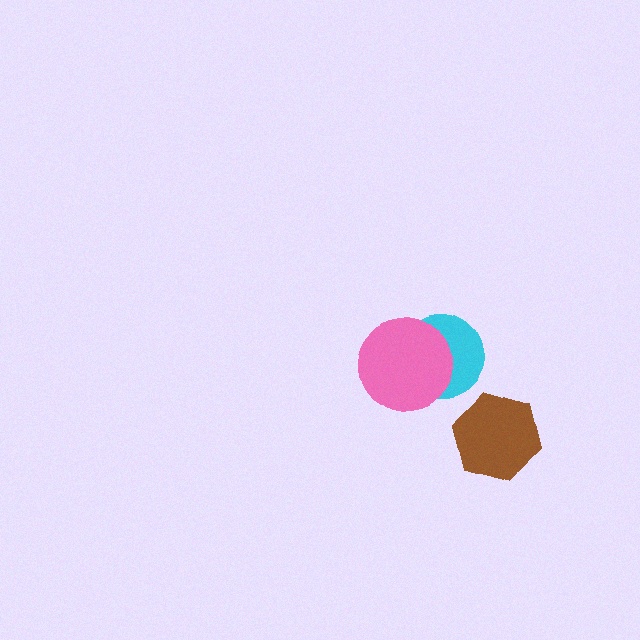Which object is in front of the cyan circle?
The pink circle is in front of the cyan circle.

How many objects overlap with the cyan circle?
1 object overlaps with the cyan circle.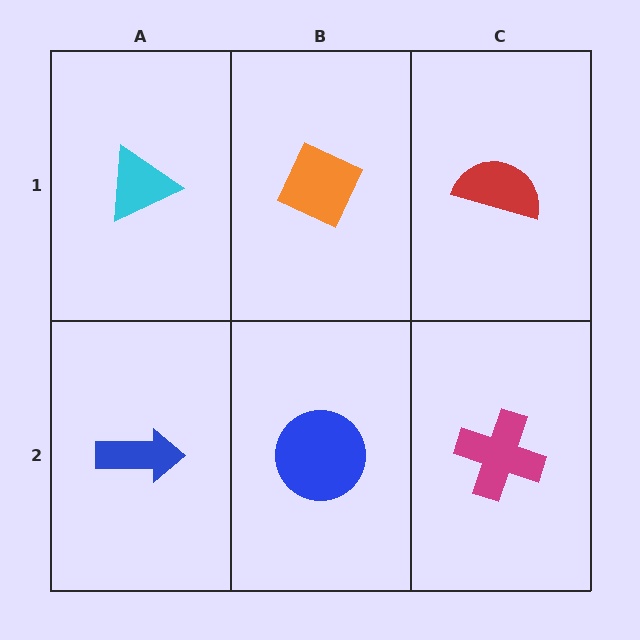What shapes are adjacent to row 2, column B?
An orange diamond (row 1, column B), a blue arrow (row 2, column A), a magenta cross (row 2, column C).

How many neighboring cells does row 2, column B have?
3.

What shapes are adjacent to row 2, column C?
A red semicircle (row 1, column C), a blue circle (row 2, column B).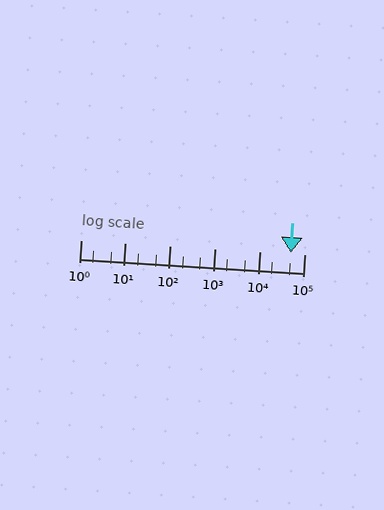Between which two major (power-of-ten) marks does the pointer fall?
The pointer is between 10000 and 100000.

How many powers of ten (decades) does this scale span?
The scale spans 5 decades, from 1 to 100000.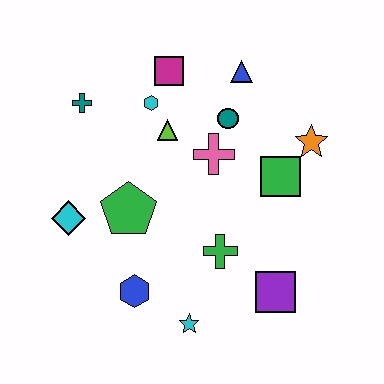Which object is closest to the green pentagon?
The cyan diamond is closest to the green pentagon.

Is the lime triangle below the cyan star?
No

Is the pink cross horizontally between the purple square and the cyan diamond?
Yes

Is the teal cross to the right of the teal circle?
No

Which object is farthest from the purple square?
The teal cross is farthest from the purple square.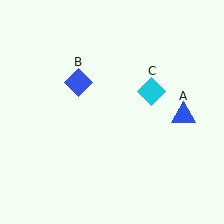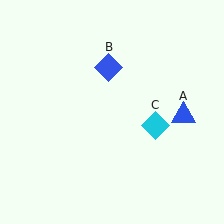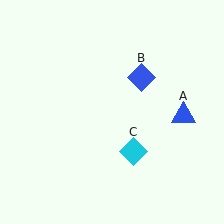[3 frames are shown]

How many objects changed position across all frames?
2 objects changed position: blue diamond (object B), cyan diamond (object C).